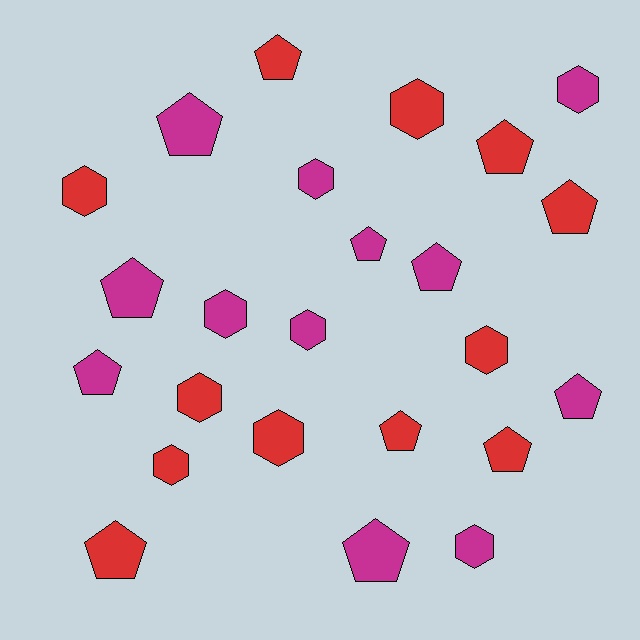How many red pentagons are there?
There are 6 red pentagons.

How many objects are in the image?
There are 24 objects.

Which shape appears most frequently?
Pentagon, with 13 objects.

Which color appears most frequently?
Red, with 12 objects.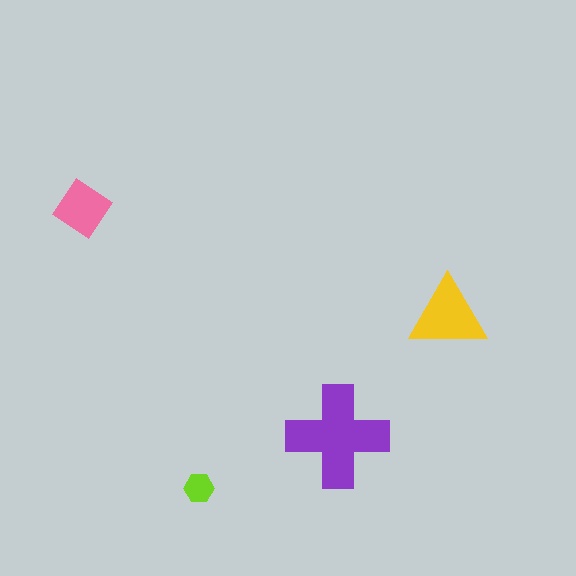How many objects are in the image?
There are 4 objects in the image.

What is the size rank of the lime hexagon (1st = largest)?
4th.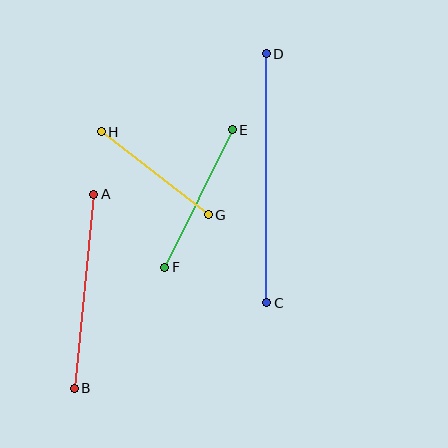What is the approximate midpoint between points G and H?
The midpoint is at approximately (155, 173) pixels.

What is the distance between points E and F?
The distance is approximately 153 pixels.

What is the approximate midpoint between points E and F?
The midpoint is at approximately (198, 199) pixels.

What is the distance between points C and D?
The distance is approximately 249 pixels.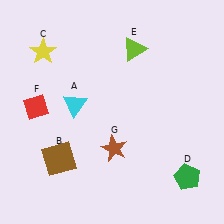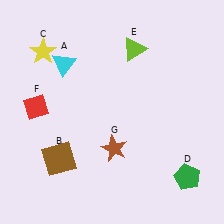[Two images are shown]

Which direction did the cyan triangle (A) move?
The cyan triangle (A) moved up.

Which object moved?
The cyan triangle (A) moved up.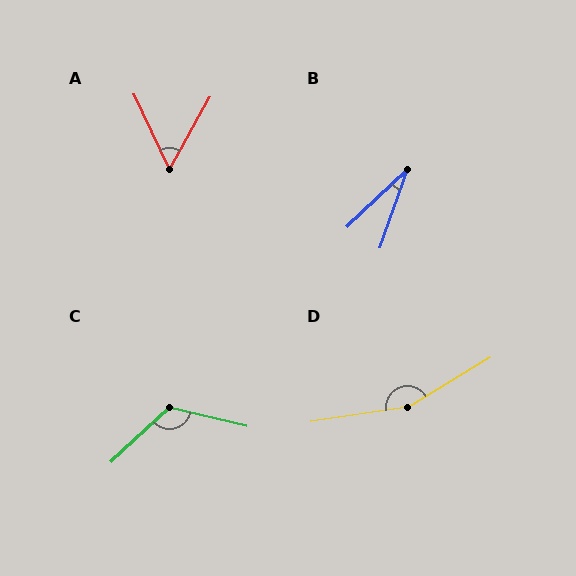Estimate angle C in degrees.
Approximately 124 degrees.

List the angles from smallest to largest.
B (27°), A (54°), C (124°), D (157°).